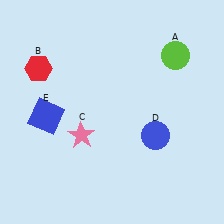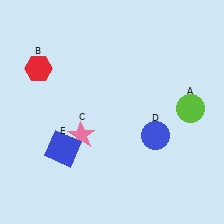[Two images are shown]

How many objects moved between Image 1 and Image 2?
2 objects moved between the two images.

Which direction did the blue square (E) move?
The blue square (E) moved down.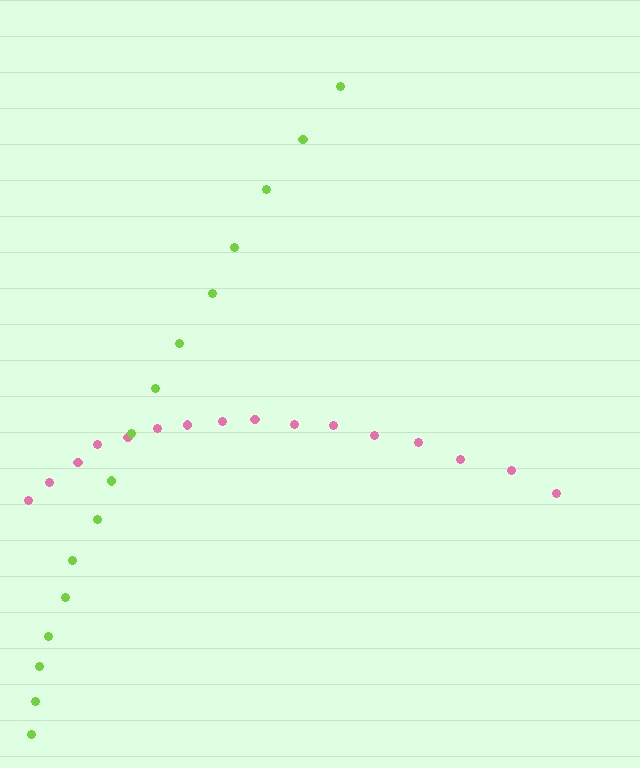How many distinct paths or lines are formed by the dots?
There are 2 distinct paths.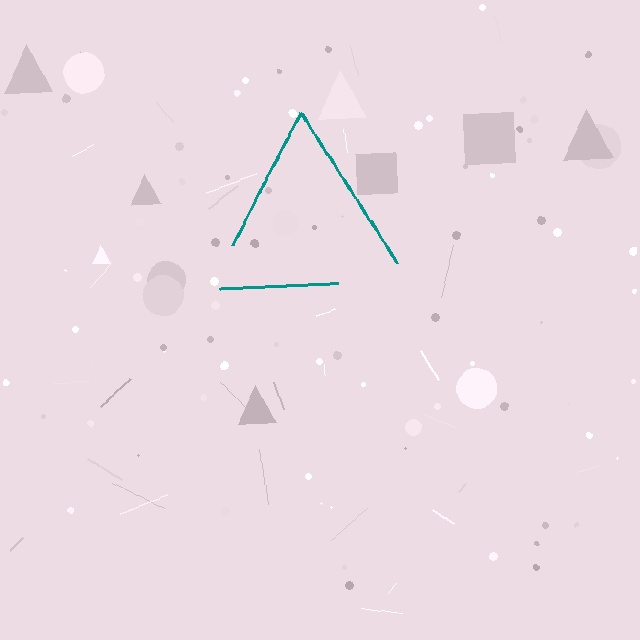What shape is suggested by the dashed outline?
The dashed outline suggests a triangle.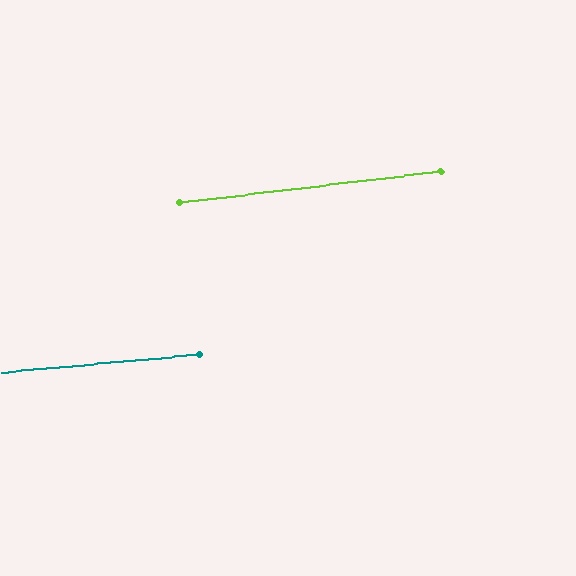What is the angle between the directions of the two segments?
Approximately 2 degrees.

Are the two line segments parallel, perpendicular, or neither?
Parallel — their directions differ by only 1.6°.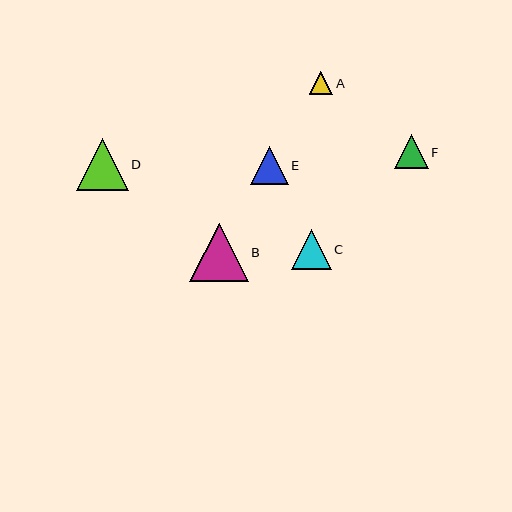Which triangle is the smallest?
Triangle A is the smallest with a size of approximately 24 pixels.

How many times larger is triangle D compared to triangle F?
Triangle D is approximately 1.5 times the size of triangle F.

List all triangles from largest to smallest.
From largest to smallest: B, D, C, E, F, A.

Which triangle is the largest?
Triangle B is the largest with a size of approximately 59 pixels.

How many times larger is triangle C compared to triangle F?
Triangle C is approximately 1.2 times the size of triangle F.